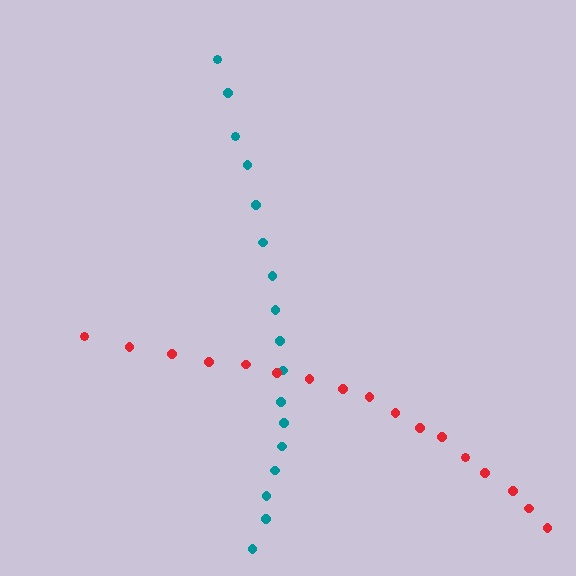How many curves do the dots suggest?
There are 2 distinct paths.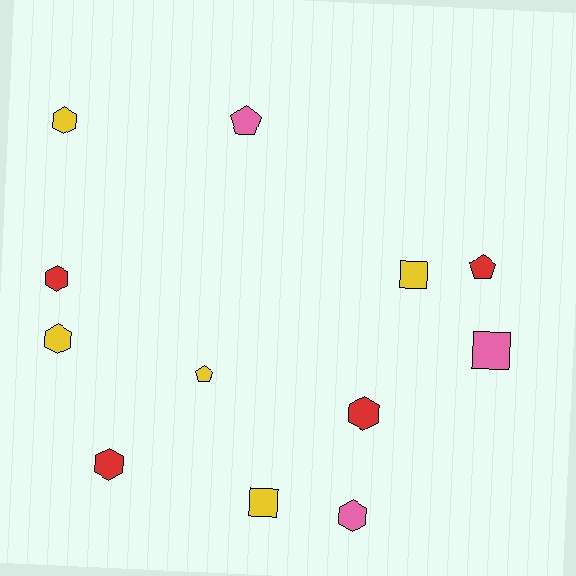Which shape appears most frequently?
Hexagon, with 6 objects.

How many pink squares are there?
There is 1 pink square.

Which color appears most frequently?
Yellow, with 5 objects.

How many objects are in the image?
There are 12 objects.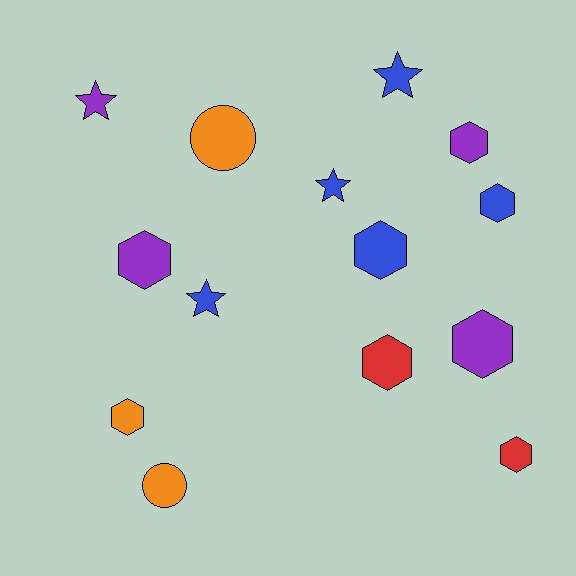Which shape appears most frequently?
Hexagon, with 8 objects.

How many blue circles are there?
There are no blue circles.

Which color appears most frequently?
Blue, with 5 objects.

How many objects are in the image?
There are 14 objects.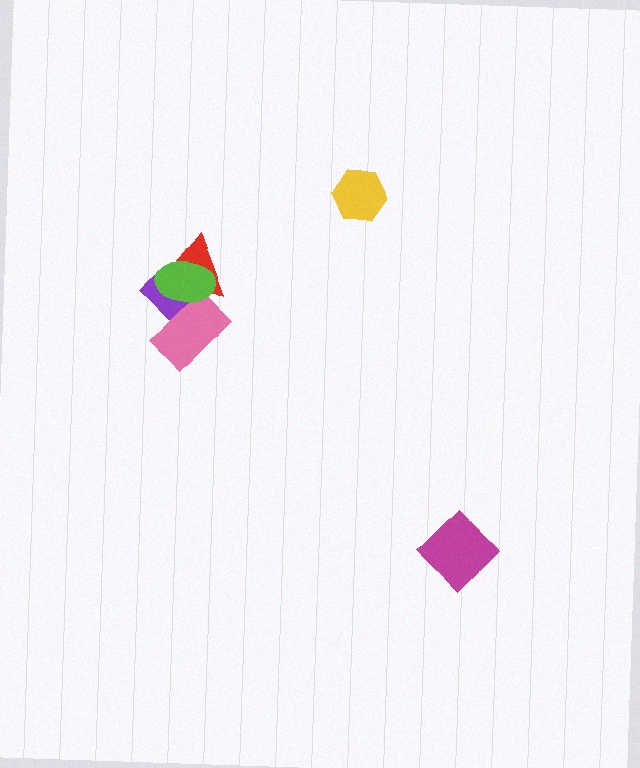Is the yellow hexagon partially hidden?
No, no other shape covers it.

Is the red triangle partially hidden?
Yes, it is partially covered by another shape.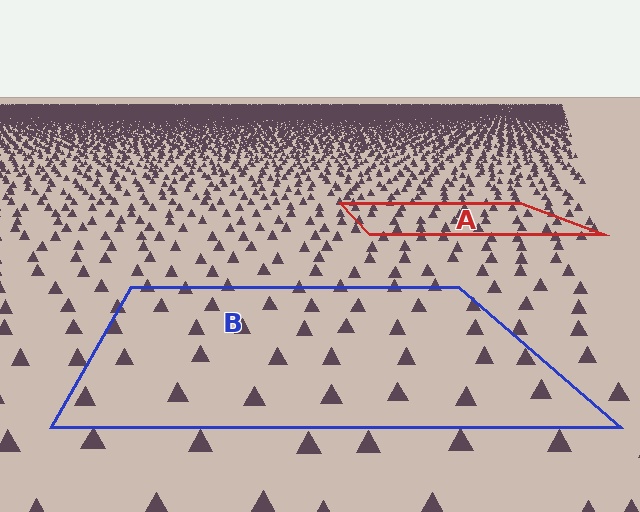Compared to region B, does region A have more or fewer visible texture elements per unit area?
Region A has more texture elements per unit area — they are packed more densely because it is farther away.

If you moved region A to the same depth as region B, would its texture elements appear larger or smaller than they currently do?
They would appear larger. At a closer depth, the same texture elements are projected at a bigger on-screen size.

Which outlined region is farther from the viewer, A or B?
Region A is farther from the viewer — the texture elements inside it appear smaller and more densely packed.